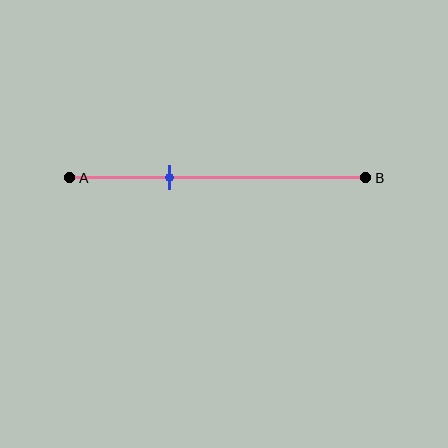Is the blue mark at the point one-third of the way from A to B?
Yes, the mark is approximately at the one-third point.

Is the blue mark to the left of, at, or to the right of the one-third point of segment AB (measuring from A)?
The blue mark is approximately at the one-third point of segment AB.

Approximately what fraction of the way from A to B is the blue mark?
The blue mark is approximately 35% of the way from A to B.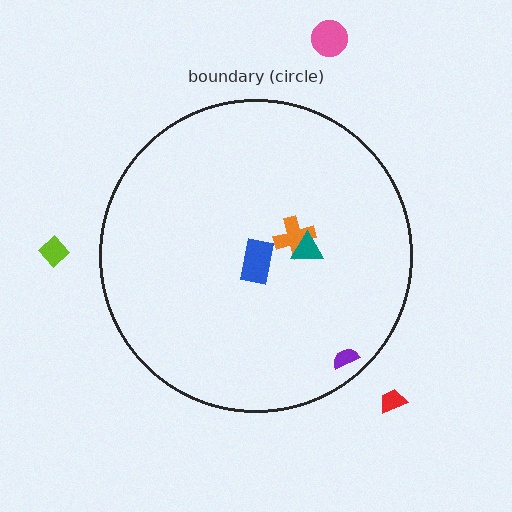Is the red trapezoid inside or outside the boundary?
Outside.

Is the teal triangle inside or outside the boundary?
Inside.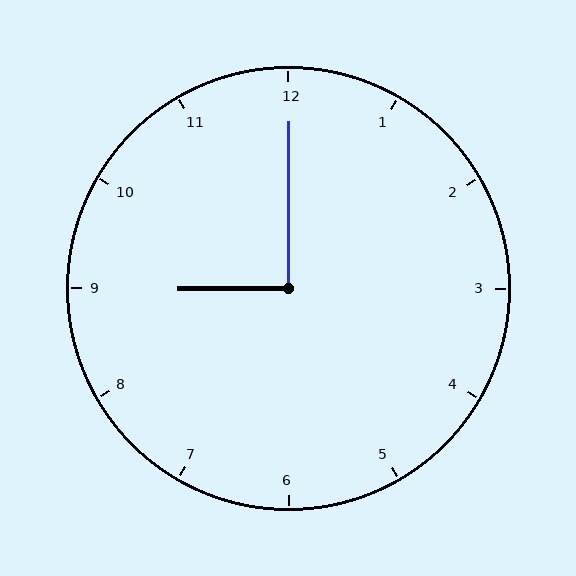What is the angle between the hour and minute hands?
Approximately 90 degrees.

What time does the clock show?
9:00.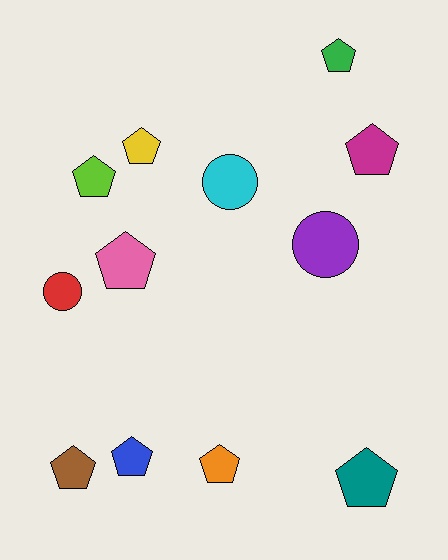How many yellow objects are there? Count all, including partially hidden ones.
There is 1 yellow object.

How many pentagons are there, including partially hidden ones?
There are 9 pentagons.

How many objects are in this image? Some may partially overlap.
There are 12 objects.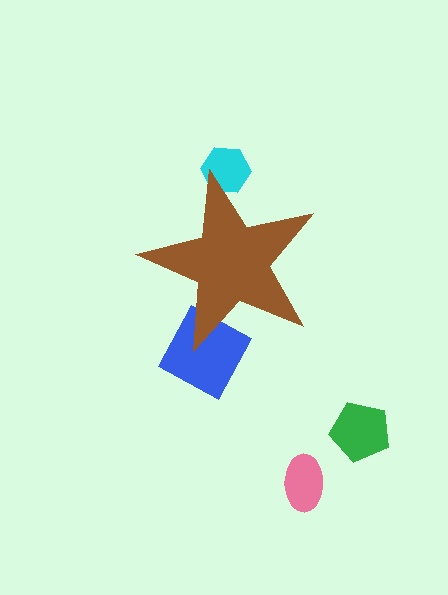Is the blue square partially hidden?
Yes, the blue square is partially hidden behind the brown star.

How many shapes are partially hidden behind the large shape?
2 shapes are partially hidden.